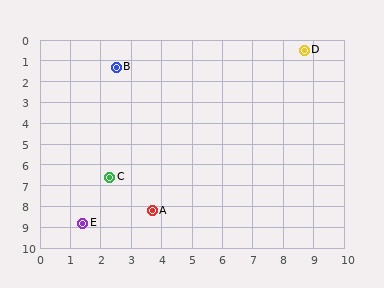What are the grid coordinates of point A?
Point A is at approximately (3.7, 8.2).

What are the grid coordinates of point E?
Point E is at approximately (1.4, 8.8).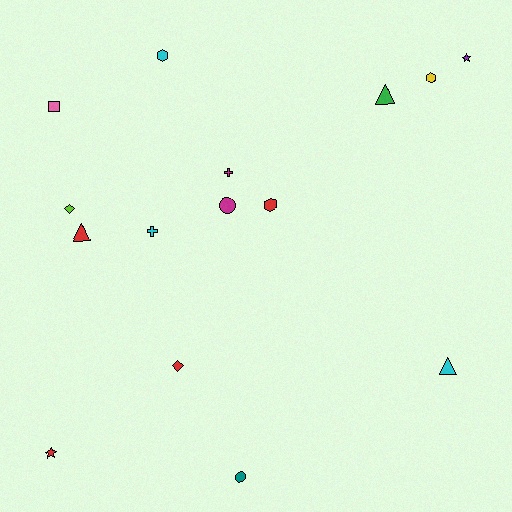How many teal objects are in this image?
There is 1 teal object.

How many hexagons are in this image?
There are 3 hexagons.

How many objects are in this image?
There are 15 objects.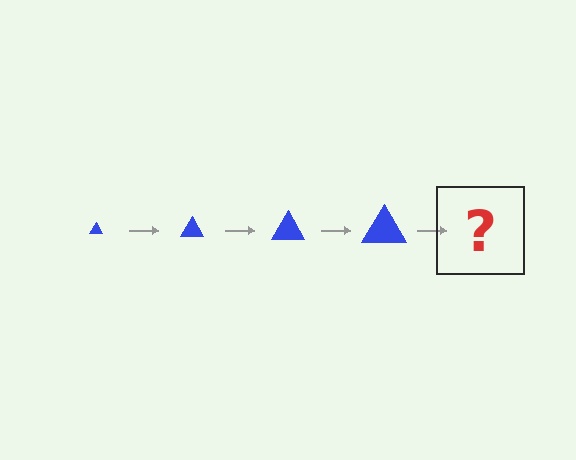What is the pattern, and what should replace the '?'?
The pattern is that the triangle gets progressively larger each step. The '?' should be a blue triangle, larger than the previous one.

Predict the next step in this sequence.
The next step is a blue triangle, larger than the previous one.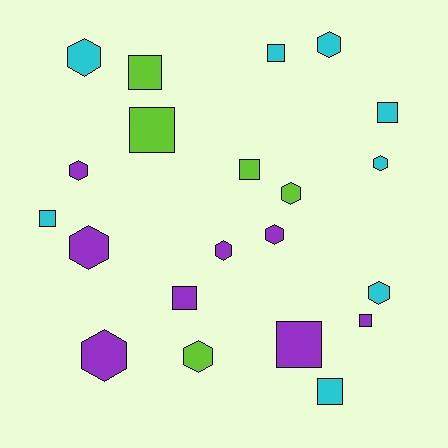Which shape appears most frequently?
Hexagon, with 11 objects.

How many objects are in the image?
There are 21 objects.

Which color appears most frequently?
Purple, with 8 objects.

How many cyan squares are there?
There are 4 cyan squares.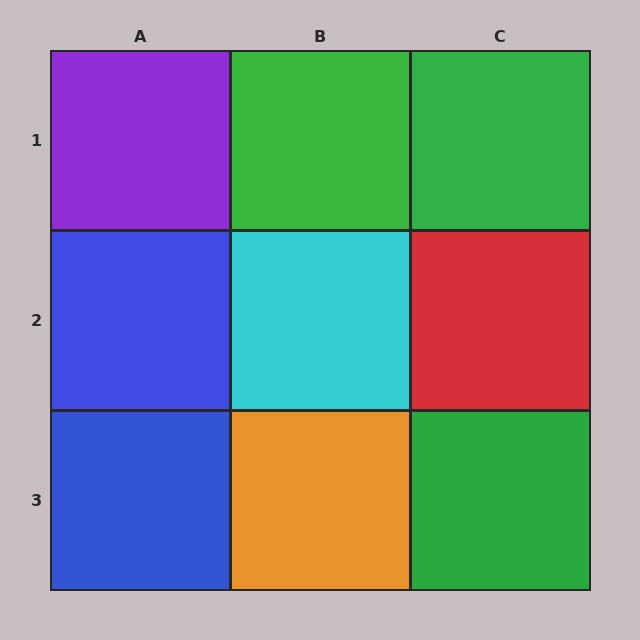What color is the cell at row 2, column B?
Cyan.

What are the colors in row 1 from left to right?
Purple, green, green.